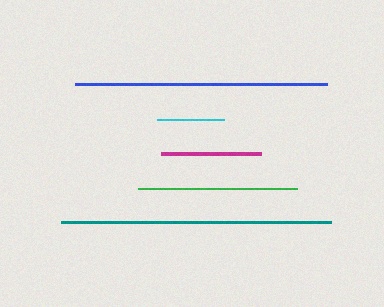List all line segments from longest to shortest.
From longest to shortest: teal, blue, green, magenta, cyan.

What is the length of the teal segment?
The teal segment is approximately 270 pixels long.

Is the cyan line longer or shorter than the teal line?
The teal line is longer than the cyan line.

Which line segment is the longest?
The teal line is the longest at approximately 270 pixels.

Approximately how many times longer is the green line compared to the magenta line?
The green line is approximately 1.6 times the length of the magenta line.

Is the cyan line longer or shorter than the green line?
The green line is longer than the cyan line.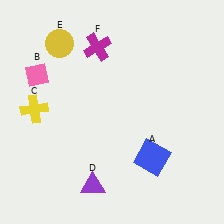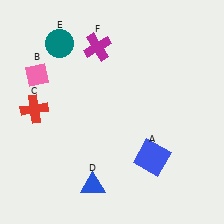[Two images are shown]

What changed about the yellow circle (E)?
In Image 1, E is yellow. In Image 2, it changed to teal.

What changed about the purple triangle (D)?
In Image 1, D is purple. In Image 2, it changed to blue.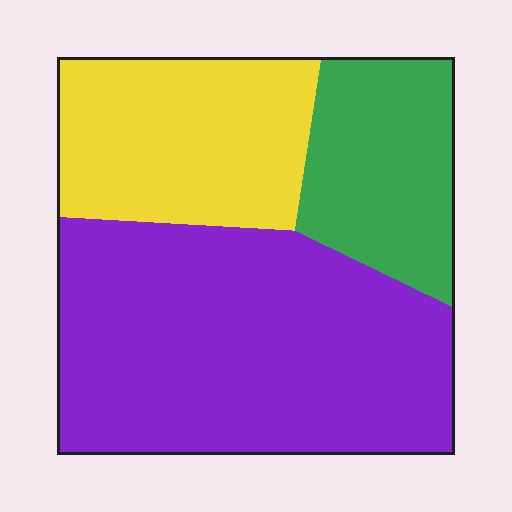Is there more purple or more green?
Purple.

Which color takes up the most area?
Purple, at roughly 55%.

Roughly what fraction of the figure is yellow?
Yellow takes up about one quarter (1/4) of the figure.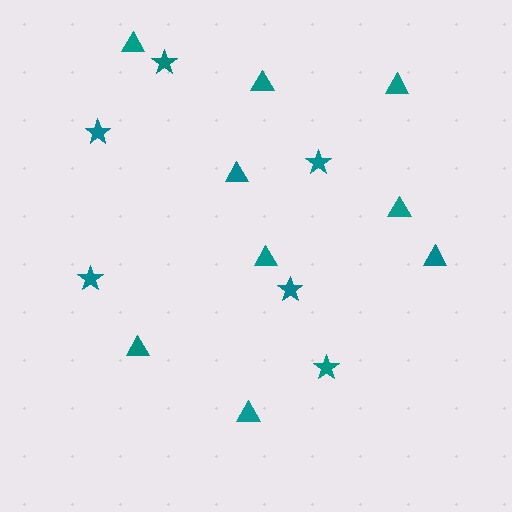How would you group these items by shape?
There are 2 groups: one group of stars (6) and one group of triangles (9).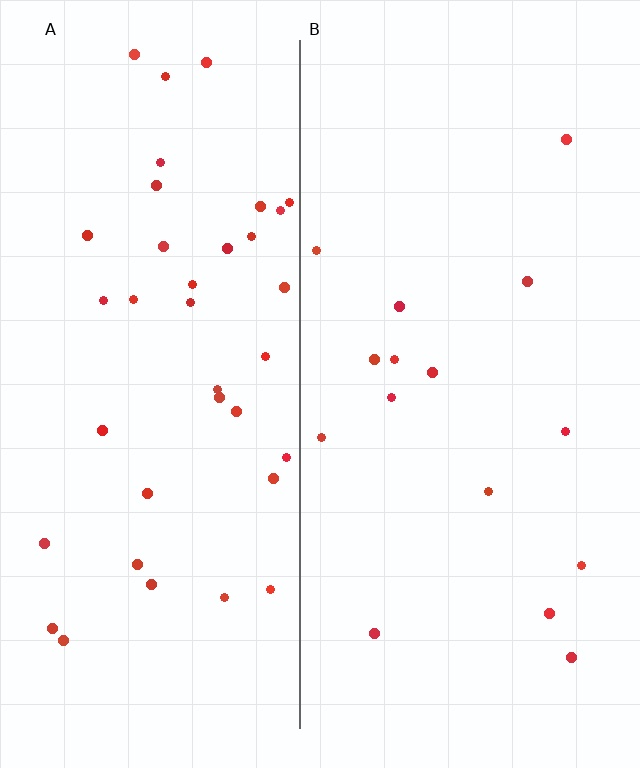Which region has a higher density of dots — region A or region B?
A (the left).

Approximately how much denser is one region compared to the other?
Approximately 2.5× — region A over region B.